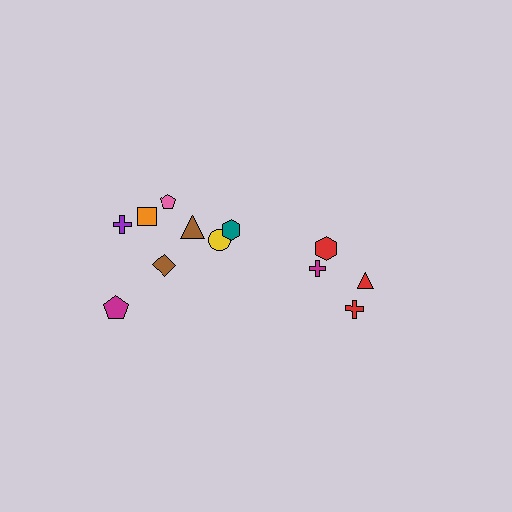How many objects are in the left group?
There are 8 objects.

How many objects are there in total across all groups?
There are 12 objects.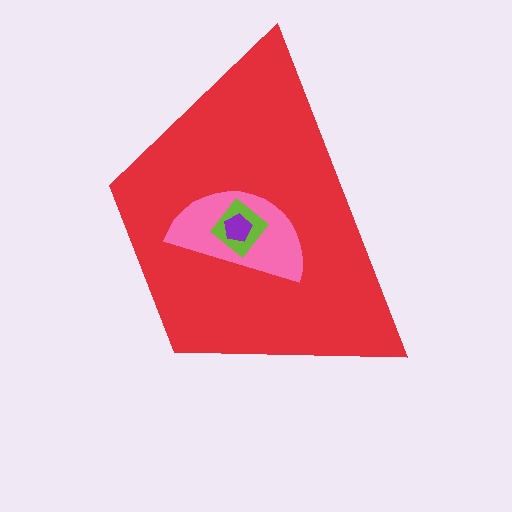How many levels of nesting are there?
4.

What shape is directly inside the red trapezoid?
The pink semicircle.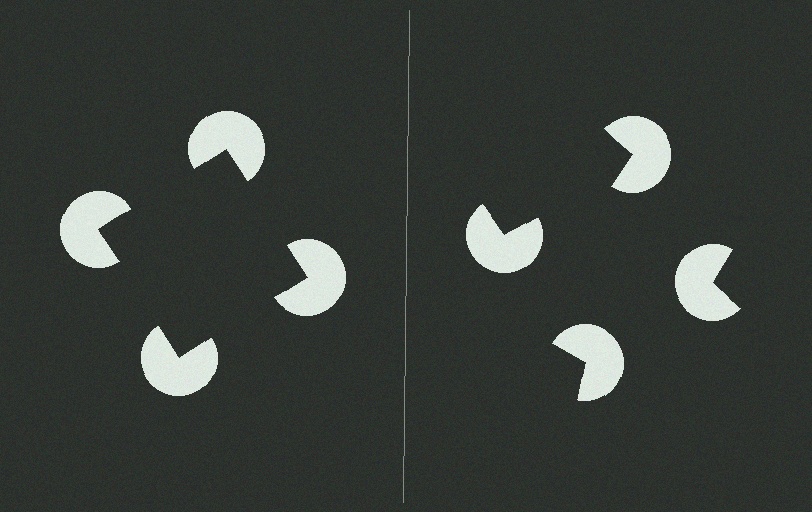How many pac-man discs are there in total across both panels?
8 — 4 on each side.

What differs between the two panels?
The pac-man discs are positioned identically on both sides; only the wedge orientations differ. On the left they align to a square; on the right they are misaligned.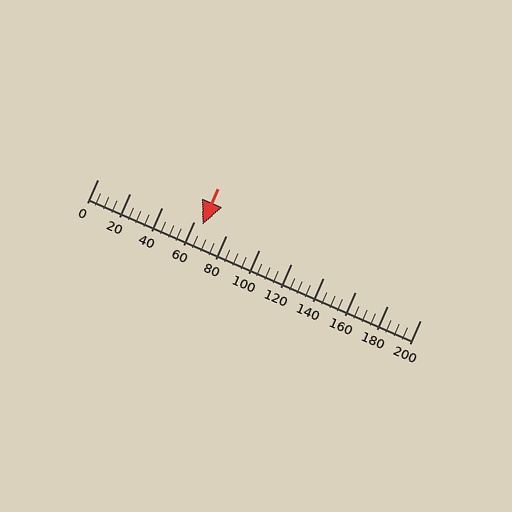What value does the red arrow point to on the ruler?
The red arrow points to approximately 65.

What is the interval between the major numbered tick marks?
The major tick marks are spaced 20 units apart.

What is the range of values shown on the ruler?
The ruler shows values from 0 to 200.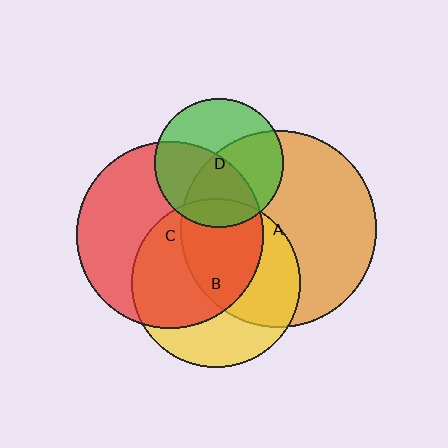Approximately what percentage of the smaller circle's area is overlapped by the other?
Approximately 50%.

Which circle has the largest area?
Circle A (orange).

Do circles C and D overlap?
Yes.